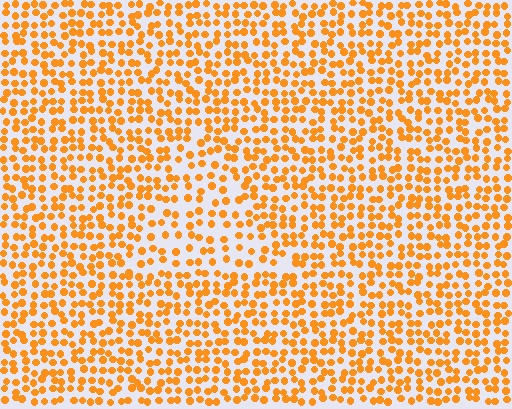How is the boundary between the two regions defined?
The boundary is defined by a change in element density (approximately 1.6x ratio). All elements are the same color, size, and shape.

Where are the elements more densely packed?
The elements are more densely packed outside the triangle boundary.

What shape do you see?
I see a triangle.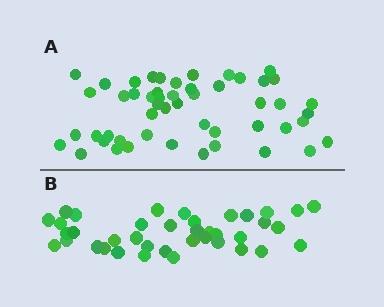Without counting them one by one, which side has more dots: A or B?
Region A (the top region) has more dots.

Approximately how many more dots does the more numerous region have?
Region A has roughly 12 or so more dots than region B.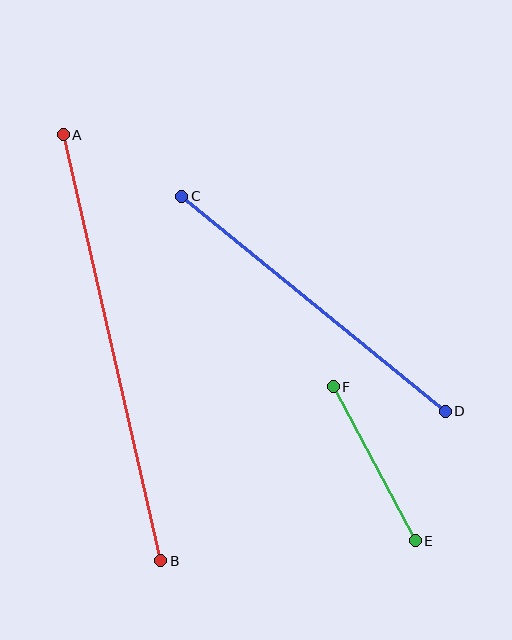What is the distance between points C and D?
The distance is approximately 340 pixels.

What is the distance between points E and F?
The distance is approximately 175 pixels.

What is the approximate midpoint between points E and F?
The midpoint is at approximately (374, 464) pixels.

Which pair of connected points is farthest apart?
Points A and B are farthest apart.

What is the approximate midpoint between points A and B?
The midpoint is at approximately (112, 348) pixels.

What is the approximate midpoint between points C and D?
The midpoint is at approximately (314, 304) pixels.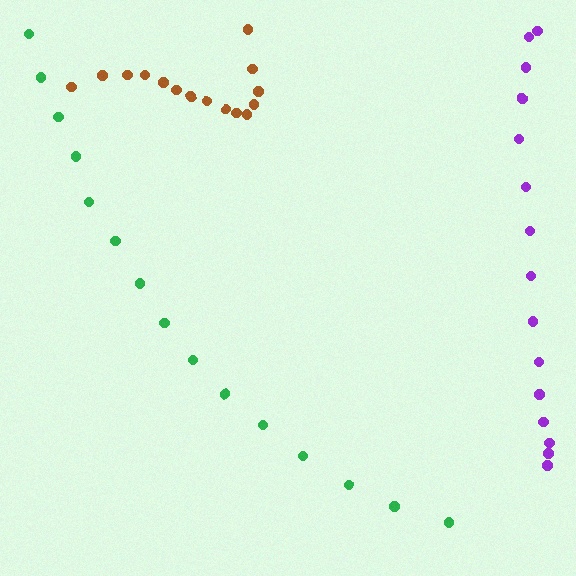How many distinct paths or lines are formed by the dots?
There are 3 distinct paths.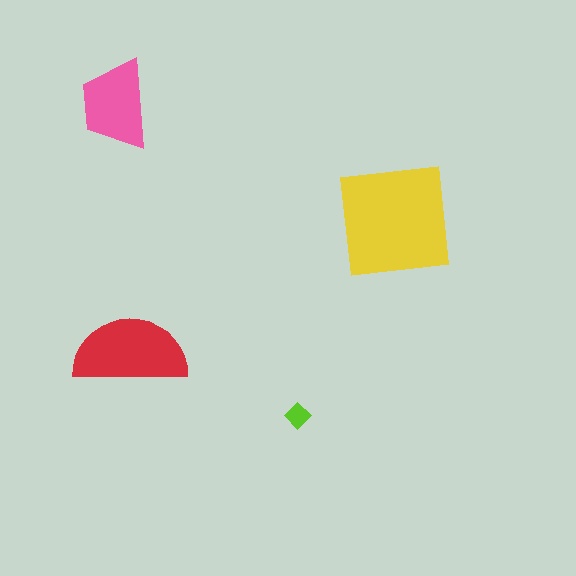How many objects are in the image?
There are 4 objects in the image.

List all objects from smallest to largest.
The lime diamond, the pink trapezoid, the red semicircle, the yellow square.